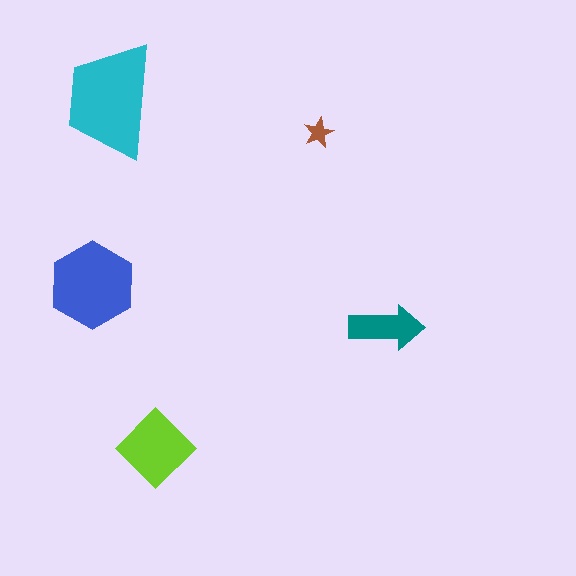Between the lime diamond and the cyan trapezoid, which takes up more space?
The cyan trapezoid.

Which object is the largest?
The cyan trapezoid.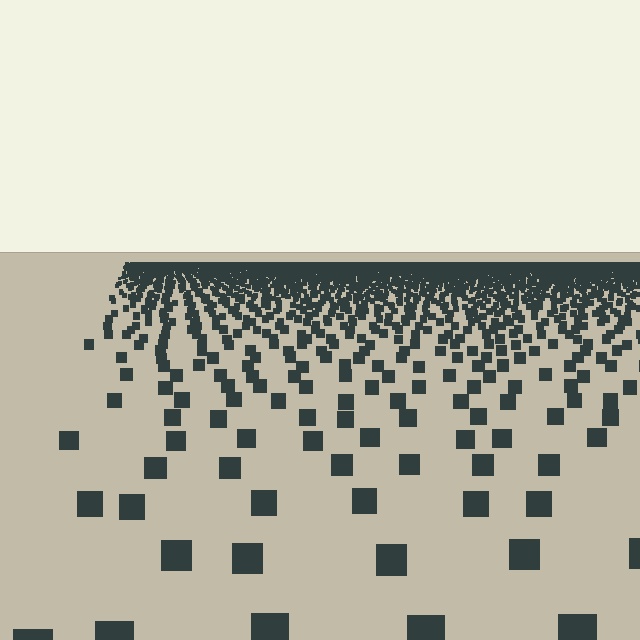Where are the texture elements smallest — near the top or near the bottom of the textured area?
Near the top.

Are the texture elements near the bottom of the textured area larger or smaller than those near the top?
Larger. Near the bottom, elements are closer to the viewer and appear at a bigger on-screen size.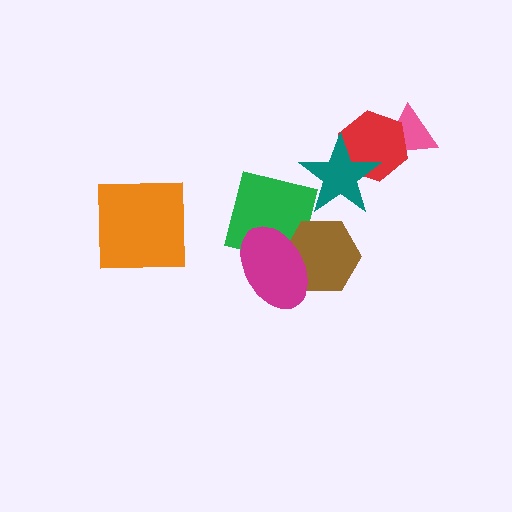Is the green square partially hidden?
Yes, it is partially covered by another shape.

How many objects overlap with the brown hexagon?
2 objects overlap with the brown hexagon.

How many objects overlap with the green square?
2 objects overlap with the green square.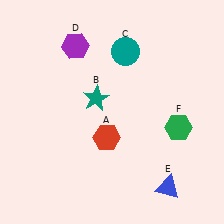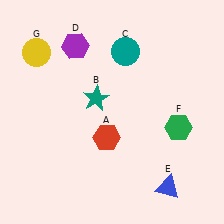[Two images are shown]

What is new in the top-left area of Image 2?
A yellow circle (G) was added in the top-left area of Image 2.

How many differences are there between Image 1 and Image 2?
There is 1 difference between the two images.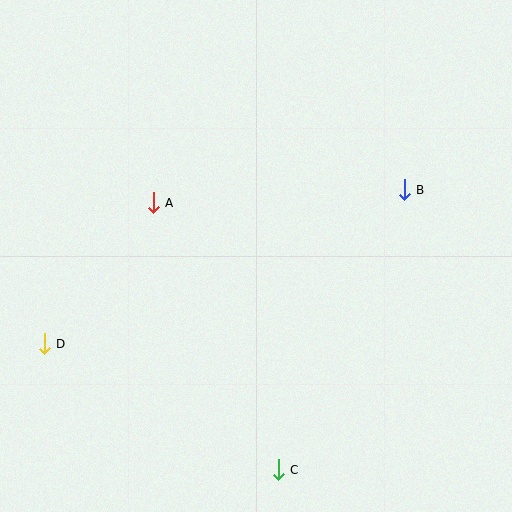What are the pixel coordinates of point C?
Point C is at (278, 470).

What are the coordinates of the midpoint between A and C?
The midpoint between A and C is at (216, 336).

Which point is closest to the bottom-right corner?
Point C is closest to the bottom-right corner.